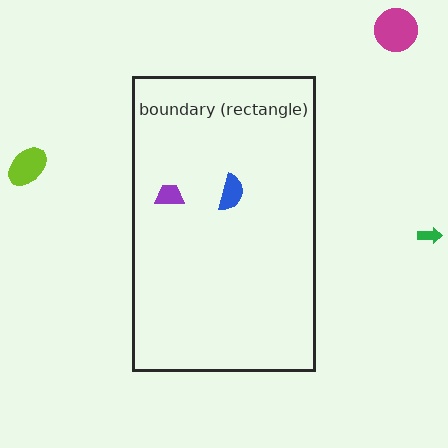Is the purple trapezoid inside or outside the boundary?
Inside.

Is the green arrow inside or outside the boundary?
Outside.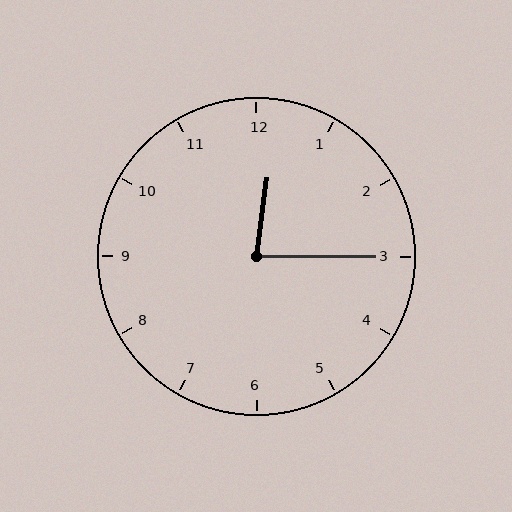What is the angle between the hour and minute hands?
Approximately 82 degrees.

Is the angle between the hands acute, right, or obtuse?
It is acute.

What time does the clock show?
12:15.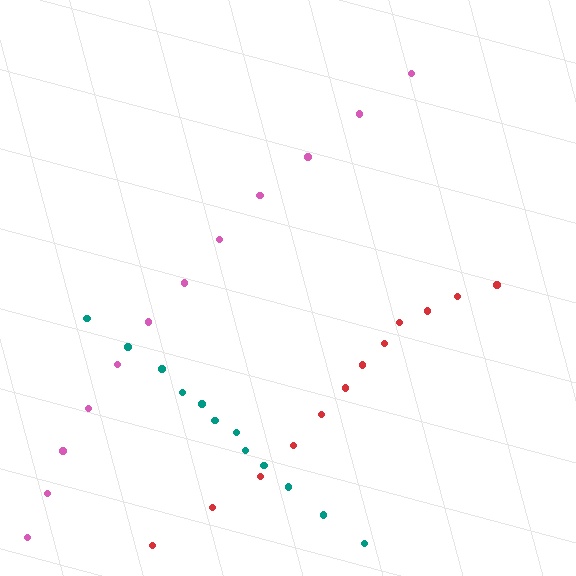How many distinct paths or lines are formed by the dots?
There are 3 distinct paths.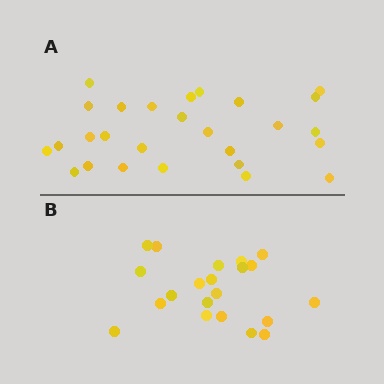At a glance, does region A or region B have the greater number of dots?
Region A (the top region) has more dots.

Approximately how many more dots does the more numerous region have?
Region A has about 6 more dots than region B.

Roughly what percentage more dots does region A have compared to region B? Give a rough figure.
About 30% more.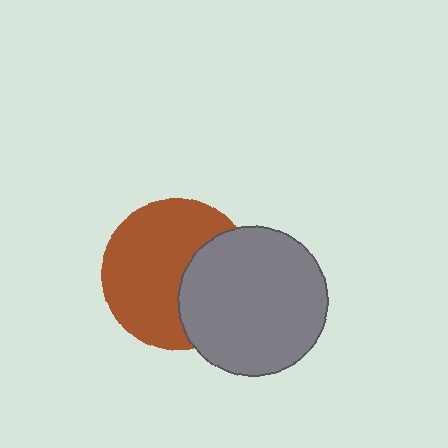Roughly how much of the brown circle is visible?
About half of it is visible (roughly 65%).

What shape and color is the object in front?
The object in front is a gray circle.